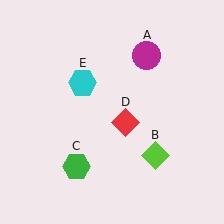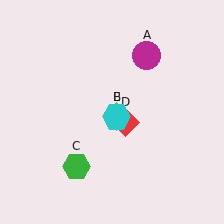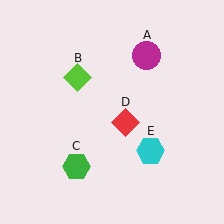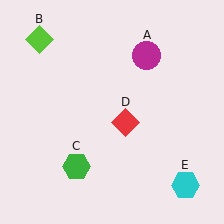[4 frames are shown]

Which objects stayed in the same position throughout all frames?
Magenta circle (object A) and green hexagon (object C) and red diamond (object D) remained stationary.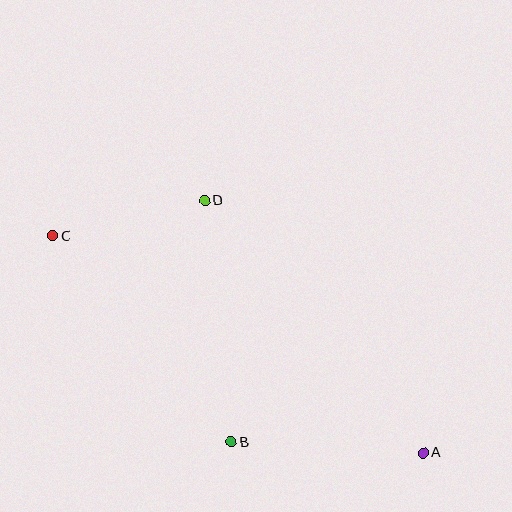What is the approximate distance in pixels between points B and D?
The distance between B and D is approximately 243 pixels.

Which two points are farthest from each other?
Points A and C are farthest from each other.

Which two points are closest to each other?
Points C and D are closest to each other.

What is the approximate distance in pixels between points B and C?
The distance between B and C is approximately 273 pixels.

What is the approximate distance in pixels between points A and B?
The distance between A and B is approximately 193 pixels.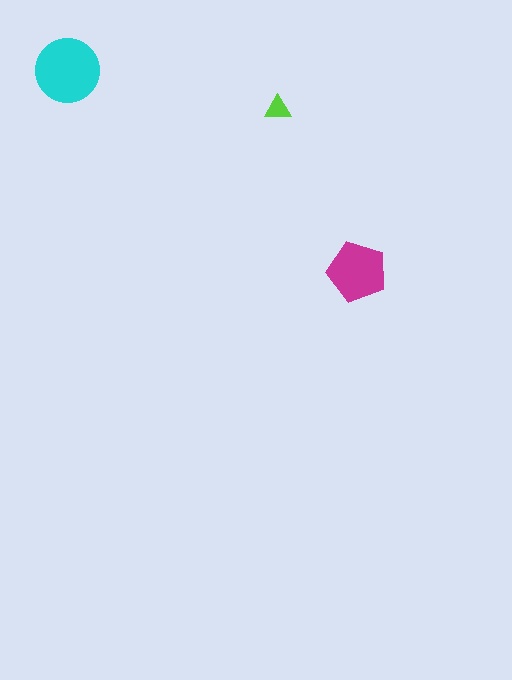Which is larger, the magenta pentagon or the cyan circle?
The cyan circle.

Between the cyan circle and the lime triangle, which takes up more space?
The cyan circle.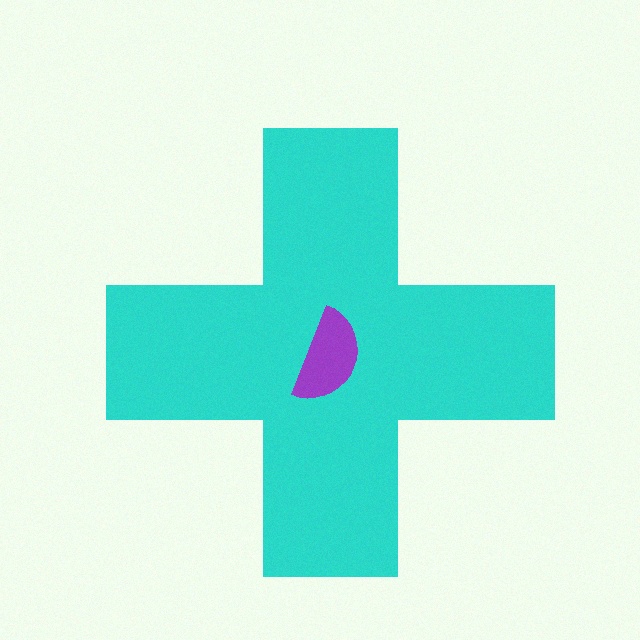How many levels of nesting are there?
2.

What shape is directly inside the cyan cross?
The purple semicircle.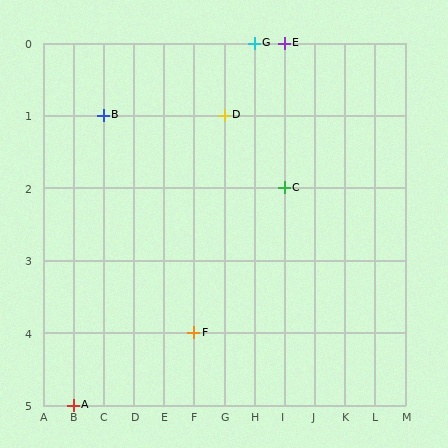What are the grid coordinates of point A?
Point A is at grid coordinates (B, 5).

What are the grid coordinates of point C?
Point C is at grid coordinates (I, 2).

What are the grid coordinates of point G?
Point G is at grid coordinates (H, 0).